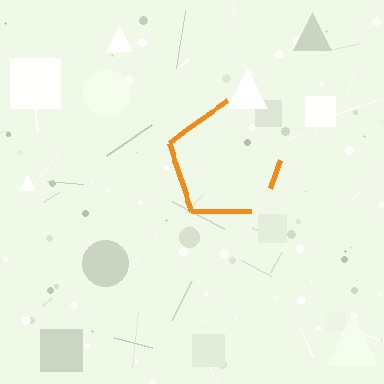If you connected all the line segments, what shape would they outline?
They would outline a pentagon.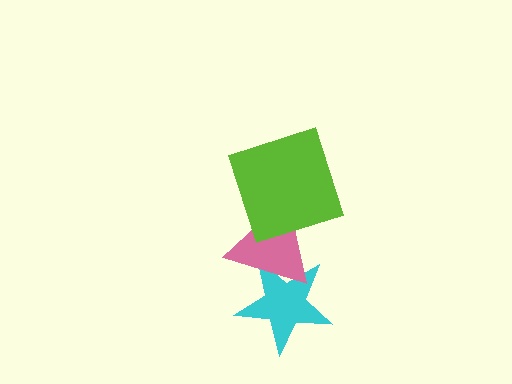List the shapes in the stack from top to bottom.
From top to bottom: the lime square, the pink triangle, the cyan star.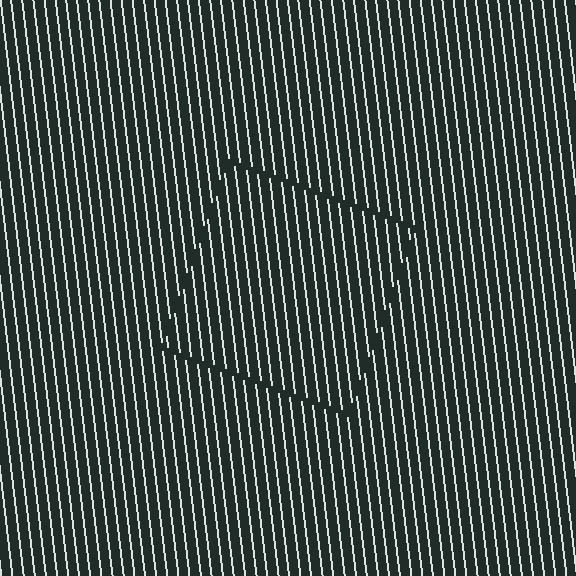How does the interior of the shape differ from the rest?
The interior of the shape contains the same grating, shifted by half a period — the contour is defined by the phase discontinuity where line-ends from the inner and outer gratings abut.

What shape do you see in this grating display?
An illusory square. The interior of the shape contains the same grating, shifted by half a period — the contour is defined by the phase discontinuity where line-ends from the inner and outer gratings abut.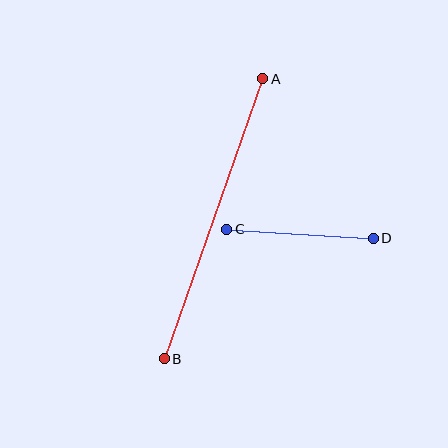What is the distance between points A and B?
The distance is approximately 297 pixels.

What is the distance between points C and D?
The distance is approximately 147 pixels.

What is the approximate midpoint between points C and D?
The midpoint is at approximately (300, 234) pixels.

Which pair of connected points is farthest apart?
Points A and B are farthest apart.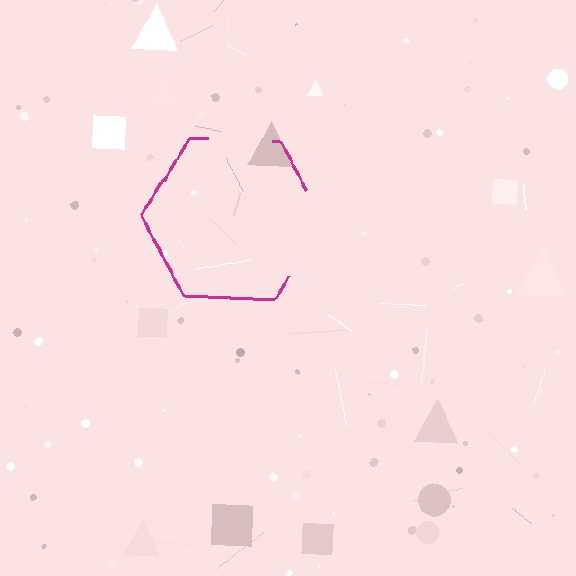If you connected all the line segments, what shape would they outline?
They would outline a hexagon.